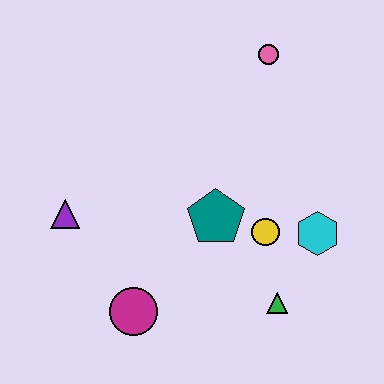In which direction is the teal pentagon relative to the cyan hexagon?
The teal pentagon is to the left of the cyan hexagon.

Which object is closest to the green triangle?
The yellow circle is closest to the green triangle.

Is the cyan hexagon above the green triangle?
Yes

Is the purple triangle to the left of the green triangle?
Yes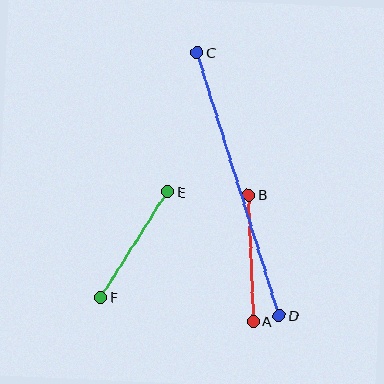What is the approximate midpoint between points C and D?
The midpoint is at approximately (238, 184) pixels.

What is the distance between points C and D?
The distance is approximately 276 pixels.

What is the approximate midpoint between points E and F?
The midpoint is at approximately (134, 244) pixels.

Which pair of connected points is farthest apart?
Points C and D are farthest apart.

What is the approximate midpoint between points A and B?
The midpoint is at approximately (251, 258) pixels.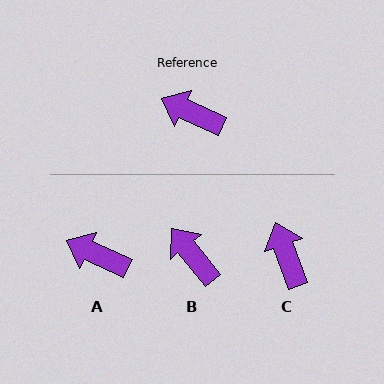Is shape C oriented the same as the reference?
No, it is off by about 46 degrees.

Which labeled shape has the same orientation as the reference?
A.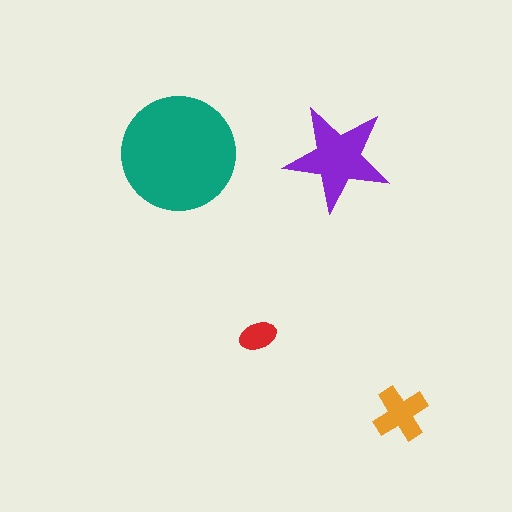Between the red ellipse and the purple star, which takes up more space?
The purple star.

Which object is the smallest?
The red ellipse.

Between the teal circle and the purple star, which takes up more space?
The teal circle.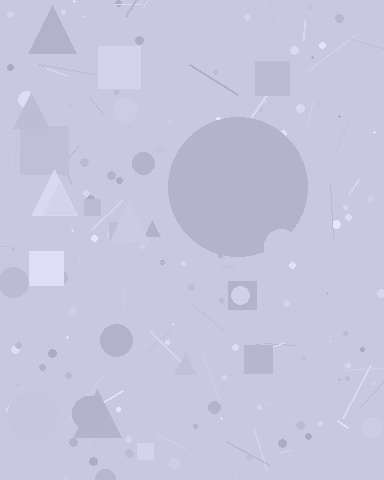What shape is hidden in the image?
A circle is hidden in the image.